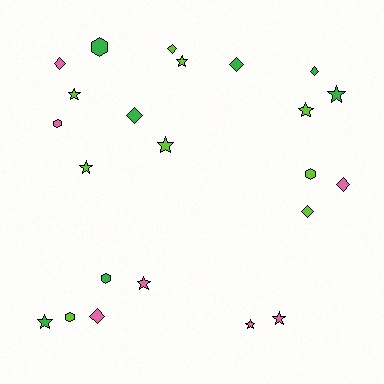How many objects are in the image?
There are 23 objects.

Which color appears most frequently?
Lime, with 9 objects.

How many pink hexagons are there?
There is 1 pink hexagon.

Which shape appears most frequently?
Star, with 10 objects.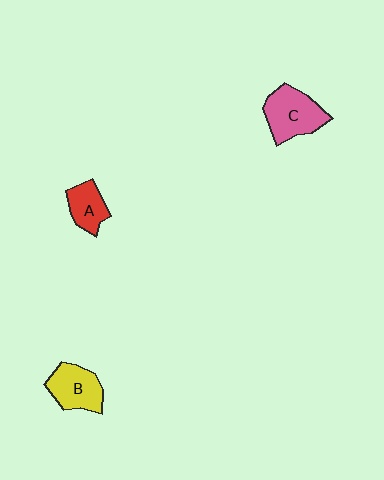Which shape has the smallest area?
Shape A (red).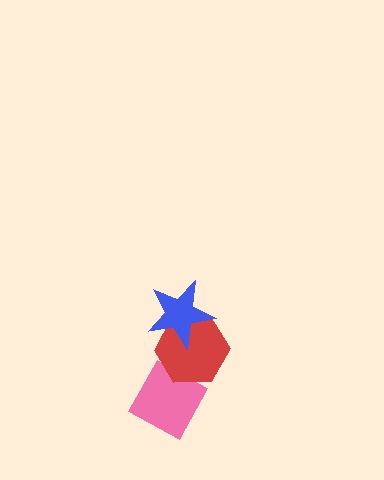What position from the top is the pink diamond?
The pink diamond is 3rd from the top.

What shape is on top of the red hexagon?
The blue star is on top of the red hexagon.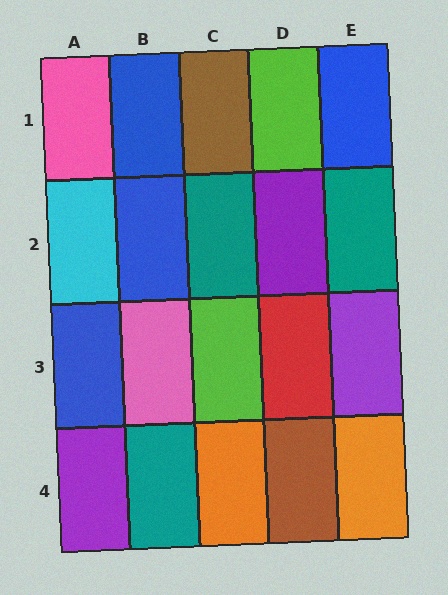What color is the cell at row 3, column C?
Lime.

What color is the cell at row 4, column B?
Teal.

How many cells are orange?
2 cells are orange.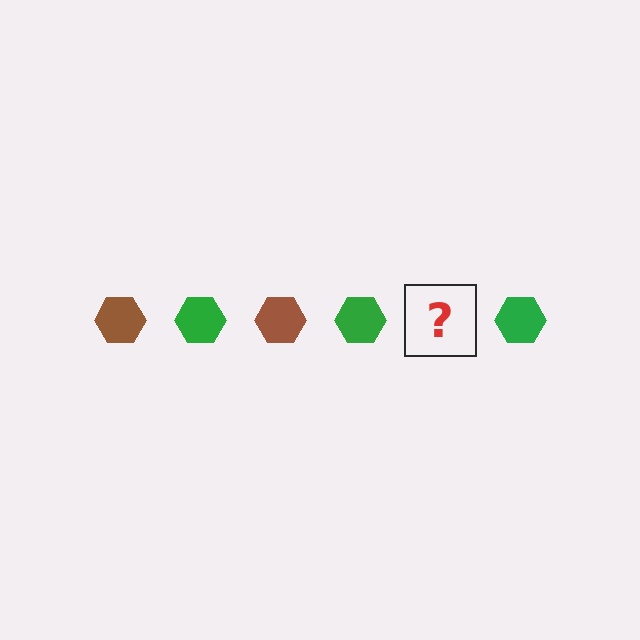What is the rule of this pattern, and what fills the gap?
The rule is that the pattern cycles through brown, green hexagons. The gap should be filled with a brown hexagon.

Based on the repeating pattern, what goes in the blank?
The blank should be a brown hexagon.